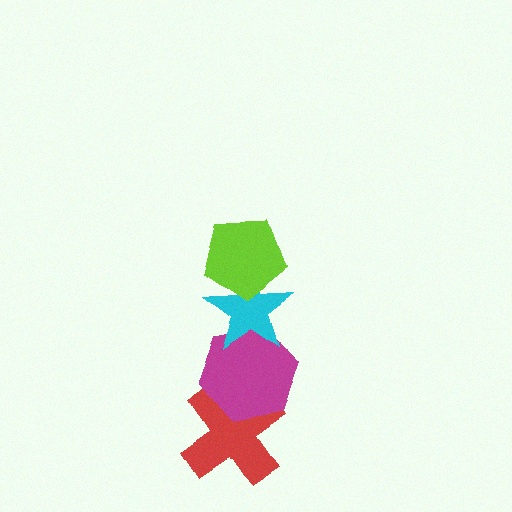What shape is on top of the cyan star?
The lime pentagon is on top of the cyan star.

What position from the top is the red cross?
The red cross is 4th from the top.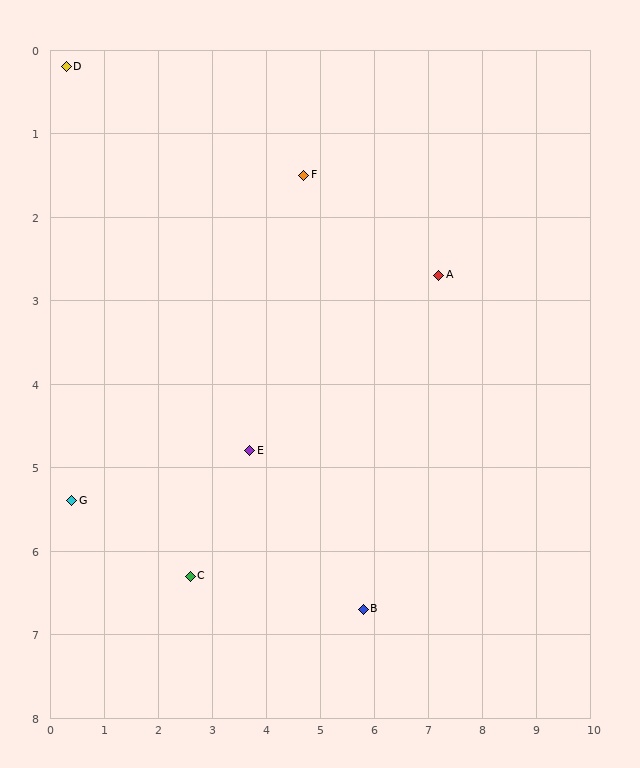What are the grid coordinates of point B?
Point B is at approximately (5.8, 6.7).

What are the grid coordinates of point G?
Point G is at approximately (0.4, 5.4).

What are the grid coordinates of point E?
Point E is at approximately (3.7, 4.8).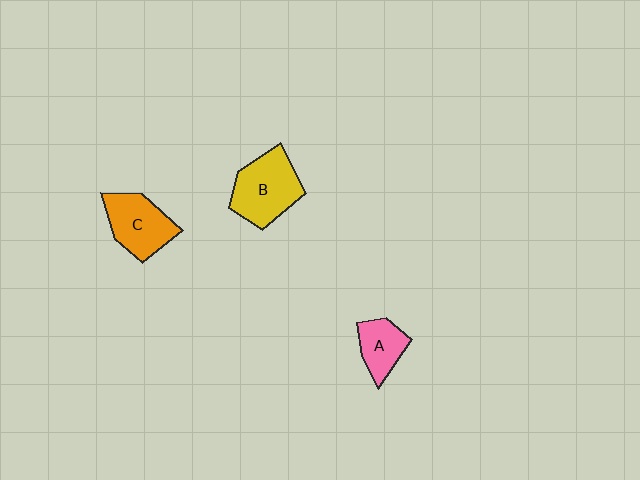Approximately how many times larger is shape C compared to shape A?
Approximately 1.5 times.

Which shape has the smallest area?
Shape A (pink).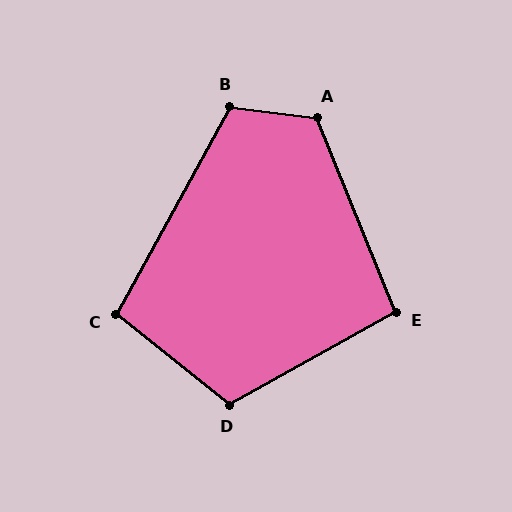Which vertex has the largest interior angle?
A, at approximately 119 degrees.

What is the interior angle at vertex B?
Approximately 112 degrees (obtuse).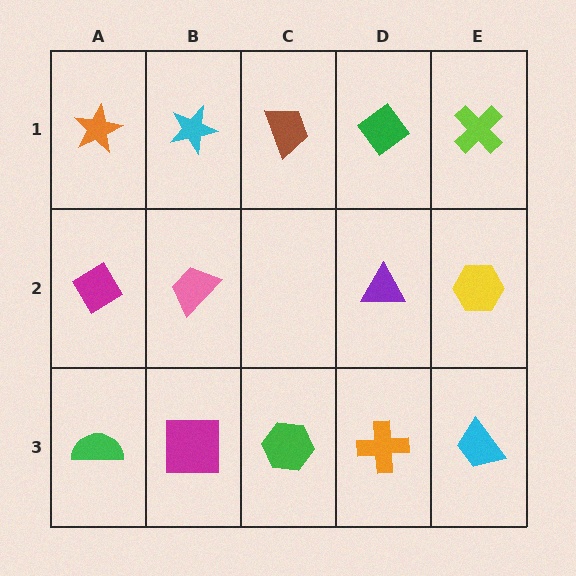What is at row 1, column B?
A cyan star.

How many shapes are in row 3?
5 shapes.